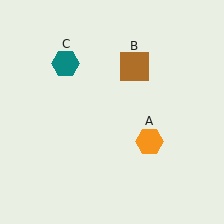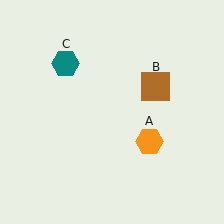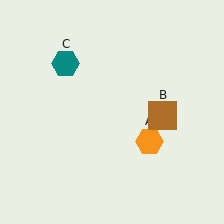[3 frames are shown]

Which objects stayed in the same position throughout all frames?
Orange hexagon (object A) and teal hexagon (object C) remained stationary.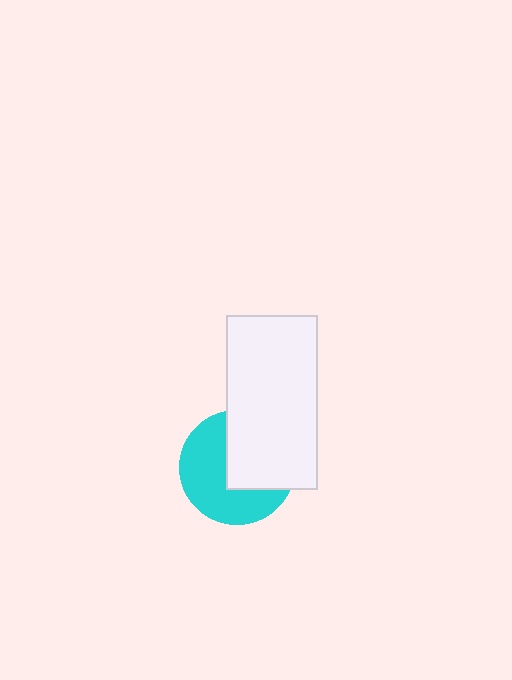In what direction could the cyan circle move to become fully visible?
The cyan circle could move toward the lower-left. That would shift it out from behind the white rectangle entirely.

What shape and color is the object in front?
The object in front is a white rectangle.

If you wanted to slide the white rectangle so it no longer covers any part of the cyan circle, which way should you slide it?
Slide it toward the upper-right — that is the most direct way to separate the two shapes.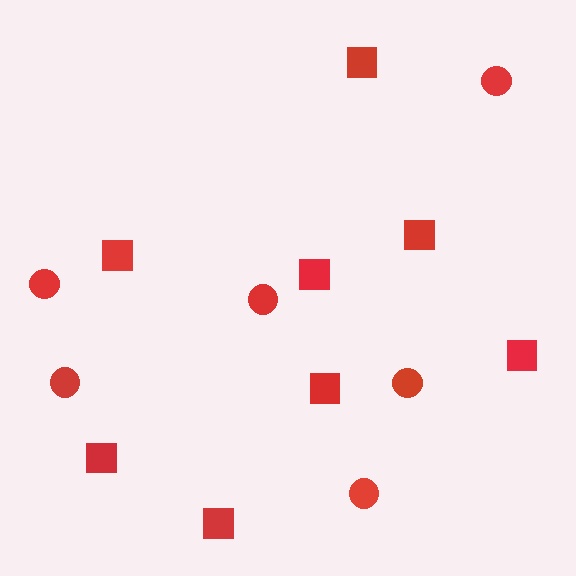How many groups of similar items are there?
There are 2 groups: one group of circles (6) and one group of squares (8).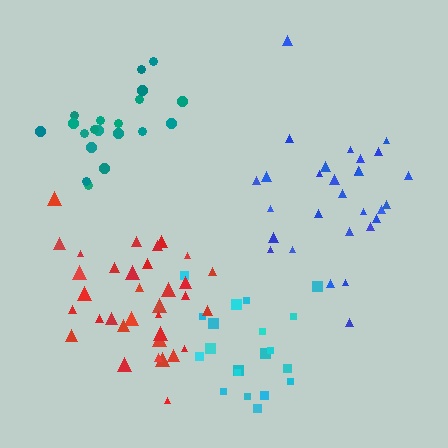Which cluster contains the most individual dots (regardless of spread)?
Red (34).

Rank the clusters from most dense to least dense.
red, teal, blue, cyan.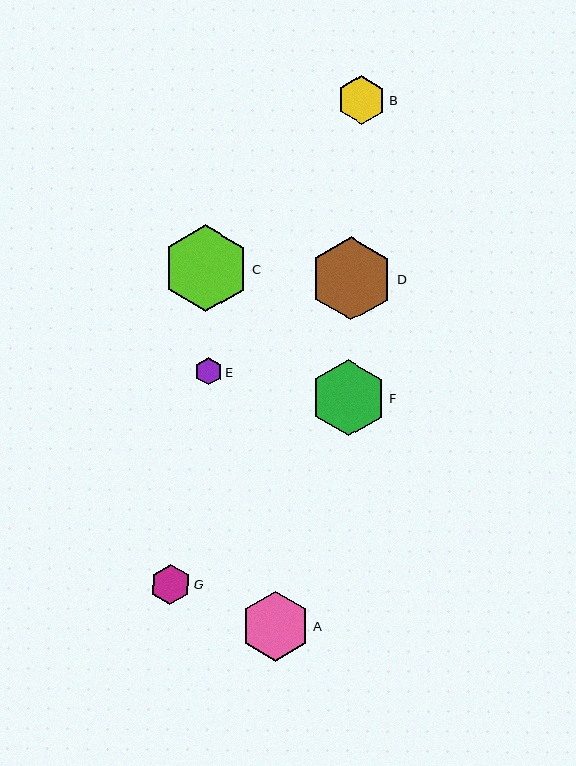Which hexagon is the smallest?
Hexagon E is the smallest with a size of approximately 27 pixels.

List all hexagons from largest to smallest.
From largest to smallest: C, D, F, A, B, G, E.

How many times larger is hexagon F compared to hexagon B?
Hexagon F is approximately 1.6 times the size of hexagon B.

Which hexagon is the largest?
Hexagon C is the largest with a size of approximately 87 pixels.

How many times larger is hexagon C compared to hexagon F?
Hexagon C is approximately 1.1 times the size of hexagon F.